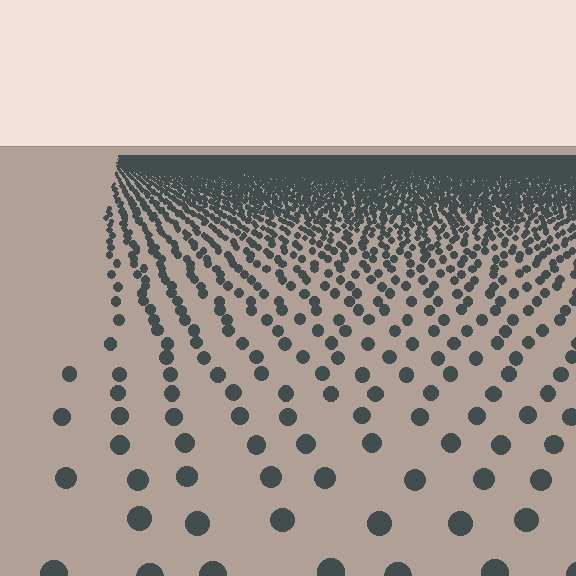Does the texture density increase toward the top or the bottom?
Density increases toward the top.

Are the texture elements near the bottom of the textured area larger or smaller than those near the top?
Larger. Near the bottom, elements are closer to the viewer and appear at a bigger on-screen size.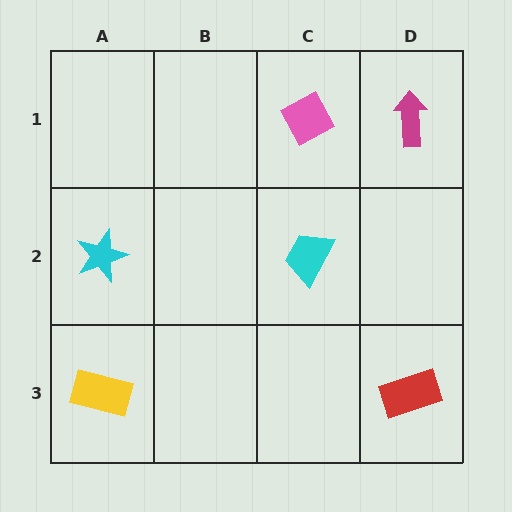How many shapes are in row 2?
2 shapes.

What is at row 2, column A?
A cyan star.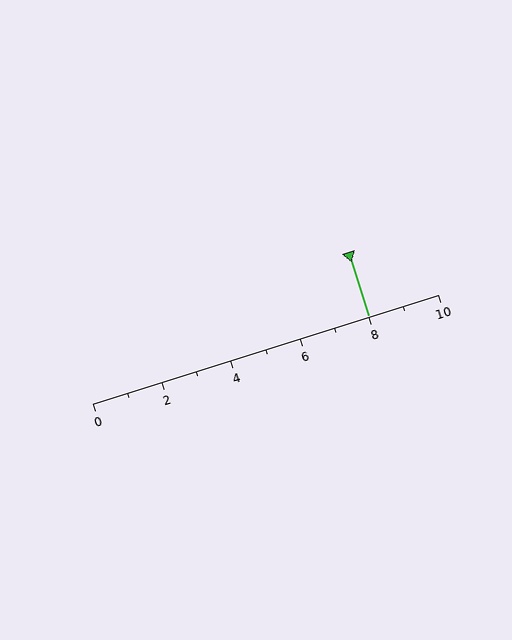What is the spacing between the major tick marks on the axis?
The major ticks are spaced 2 apart.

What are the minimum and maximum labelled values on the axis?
The axis runs from 0 to 10.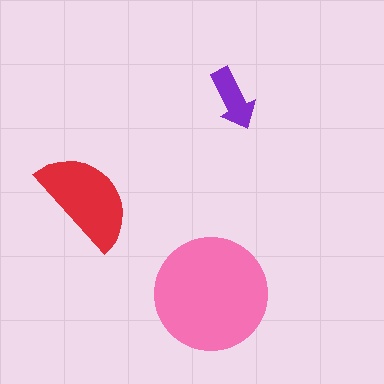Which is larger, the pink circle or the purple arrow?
The pink circle.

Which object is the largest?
The pink circle.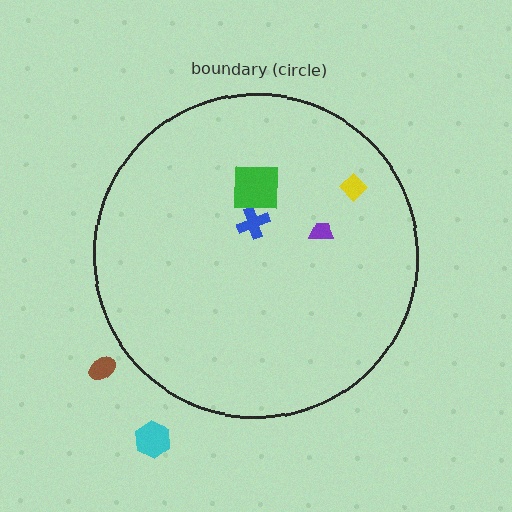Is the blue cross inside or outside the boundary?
Inside.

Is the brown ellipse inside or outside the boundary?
Outside.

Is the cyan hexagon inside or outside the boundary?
Outside.